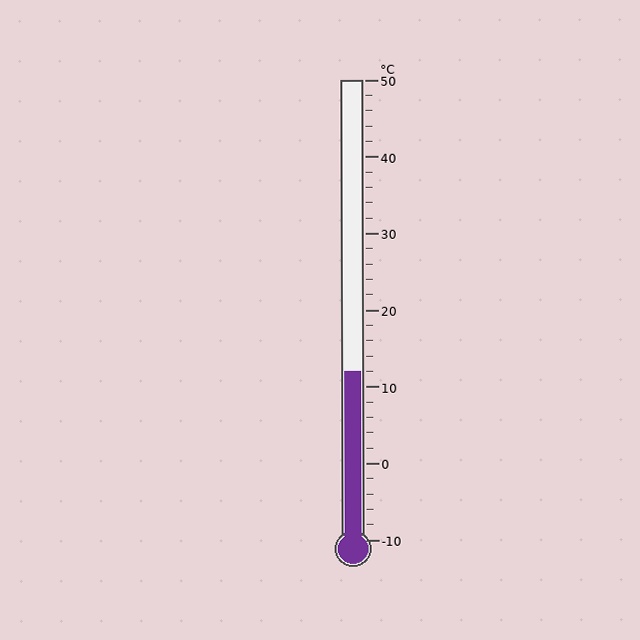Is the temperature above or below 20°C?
The temperature is below 20°C.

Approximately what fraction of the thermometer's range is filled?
The thermometer is filled to approximately 35% of its range.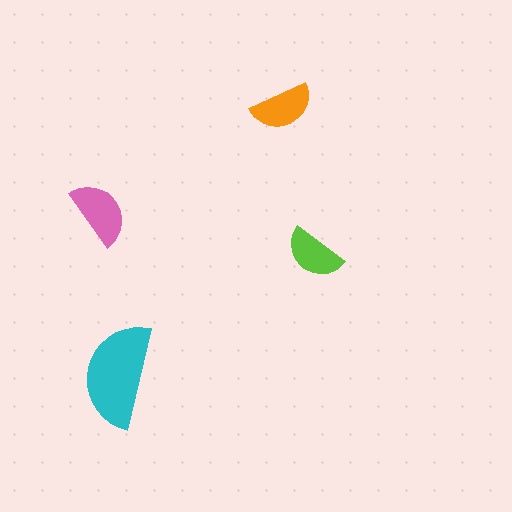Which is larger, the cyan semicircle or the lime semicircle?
The cyan one.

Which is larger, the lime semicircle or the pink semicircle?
The pink one.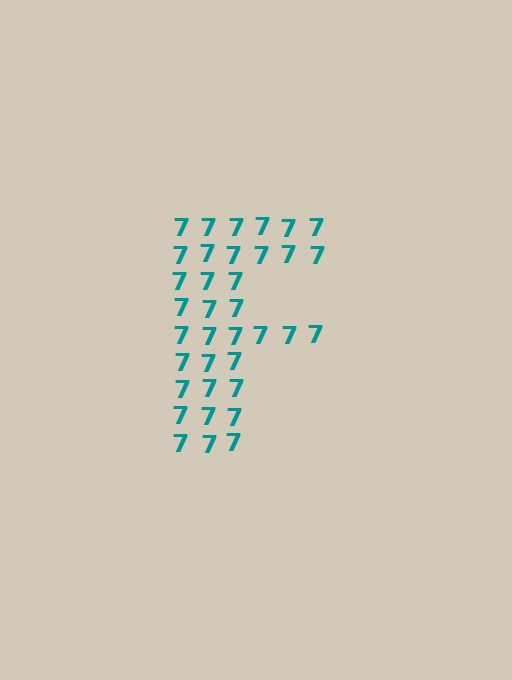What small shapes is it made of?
It is made of small digit 7's.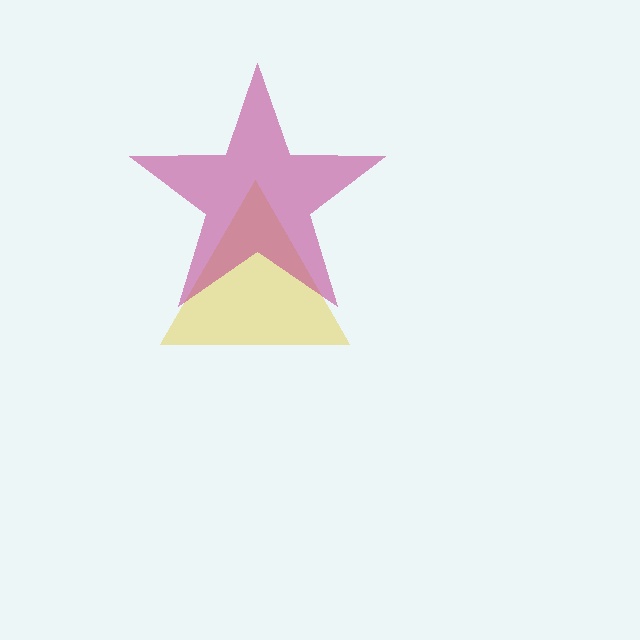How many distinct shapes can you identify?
There are 2 distinct shapes: a yellow triangle, a magenta star.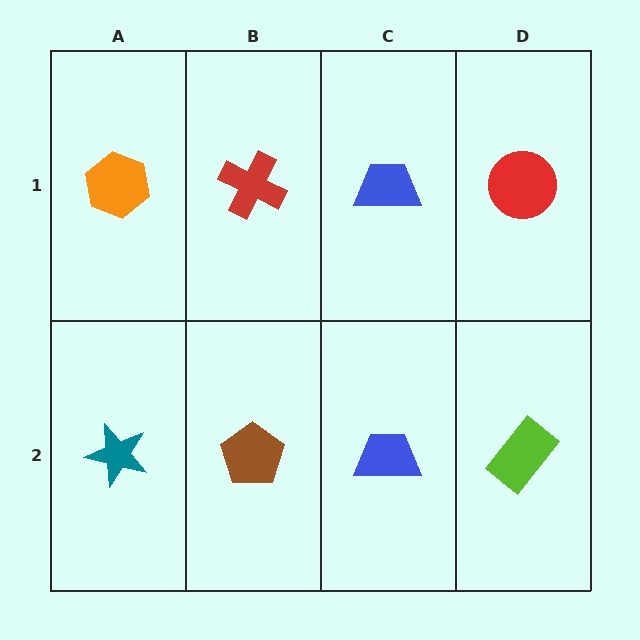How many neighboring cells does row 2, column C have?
3.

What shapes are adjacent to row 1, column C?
A blue trapezoid (row 2, column C), a red cross (row 1, column B), a red circle (row 1, column D).